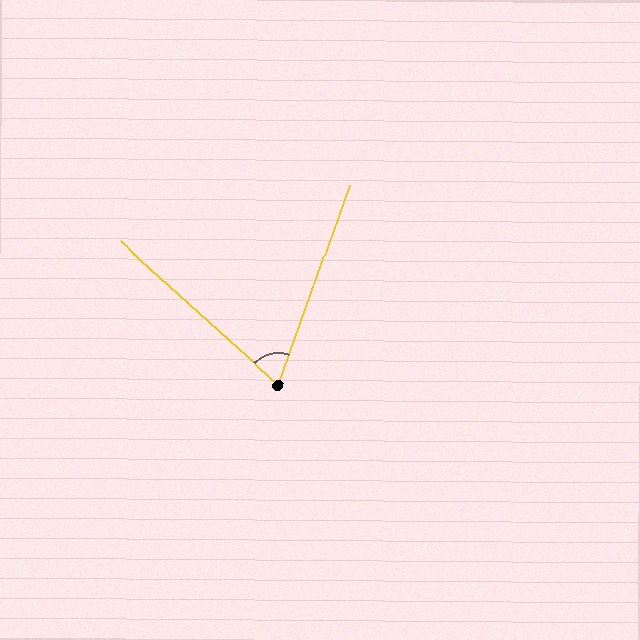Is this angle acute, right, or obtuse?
It is acute.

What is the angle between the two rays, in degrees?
Approximately 67 degrees.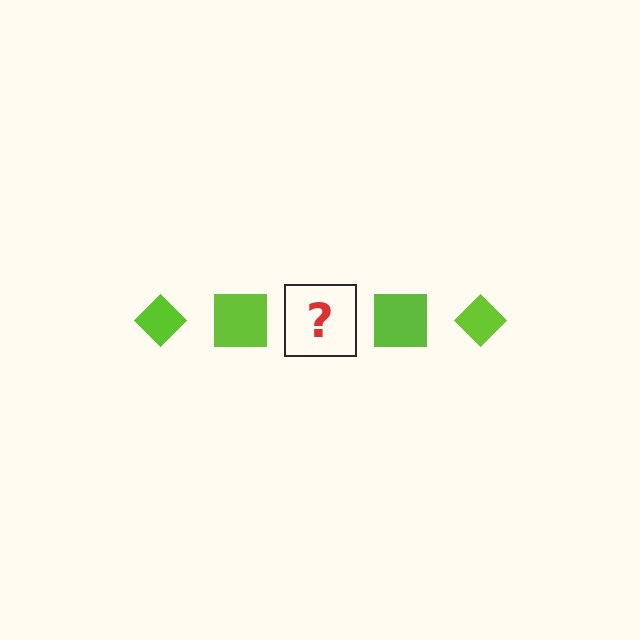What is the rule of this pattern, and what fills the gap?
The rule is that the pattern cycles through diamond, square shapes in lime. The gap should be filled with a lime diamond.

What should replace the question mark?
The question mark should be replaced with a lime diamond.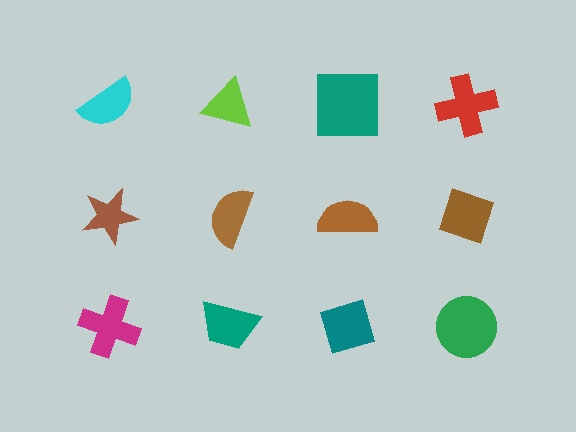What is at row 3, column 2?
A teal trapezoid.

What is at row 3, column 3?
A teal diamond.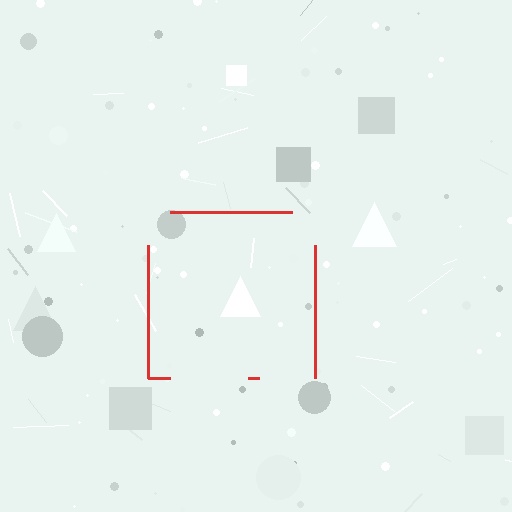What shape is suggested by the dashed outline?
The dashed outline suggests a square.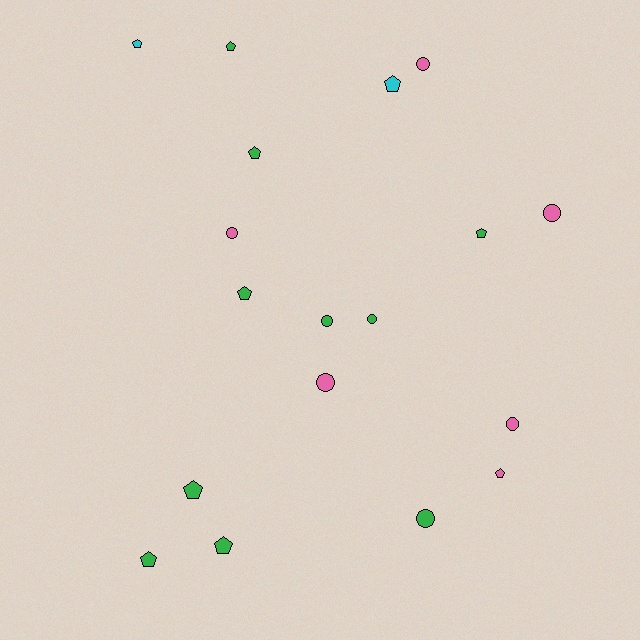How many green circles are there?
There are 3 green circles.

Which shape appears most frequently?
Pentagon, with 10 objects.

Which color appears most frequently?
Green, with 10 objects.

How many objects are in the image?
There are 18 objects.